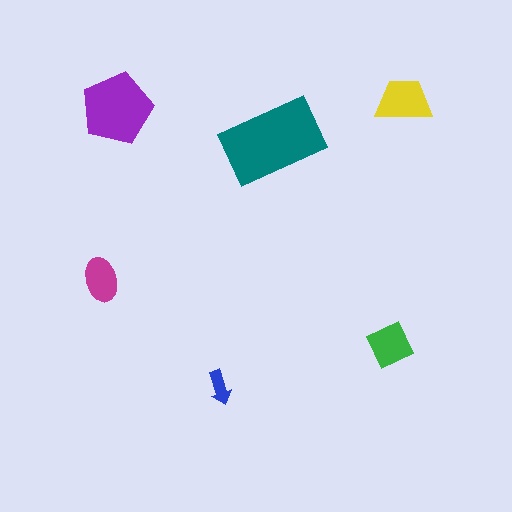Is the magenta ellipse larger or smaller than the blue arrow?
Larger.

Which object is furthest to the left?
The magenta ellipse is leftmost.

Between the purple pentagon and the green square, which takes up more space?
The purple pentagon.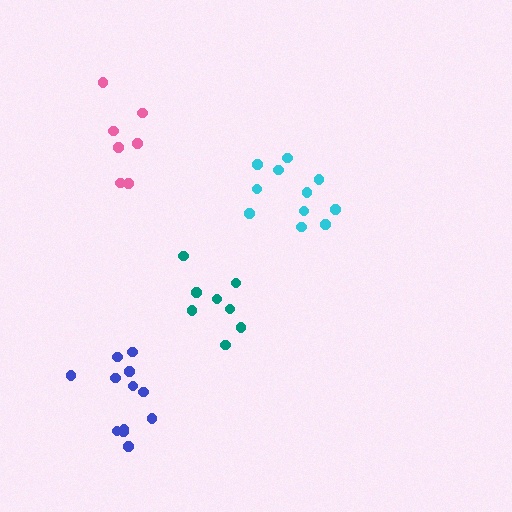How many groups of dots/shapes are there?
There are 4 groups.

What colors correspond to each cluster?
The clusters are colored: blue, pink, cyan, teal.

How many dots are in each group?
Group 1: 12 dots, Group 2: 7 dots, Group 3: 11 dots, Group 4: 8 dots (38 total).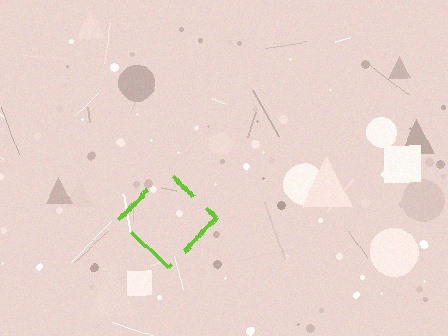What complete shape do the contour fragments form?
The contour fragments form a diamond.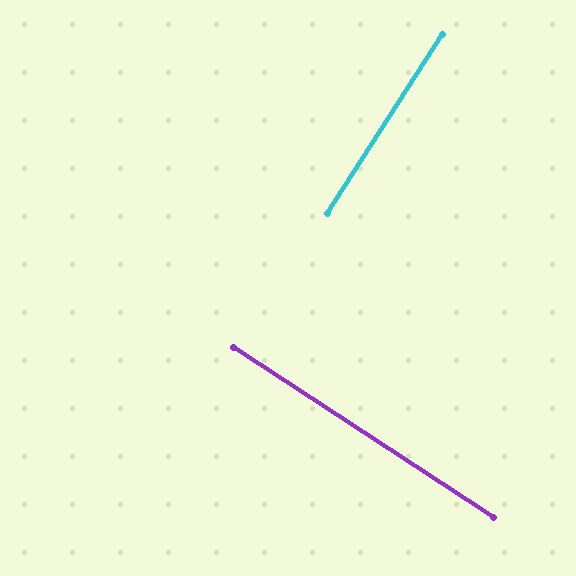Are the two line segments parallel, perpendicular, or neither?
Perpendicular — they meet at approximately 90°.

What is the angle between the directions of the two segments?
Approximately 90 degrees.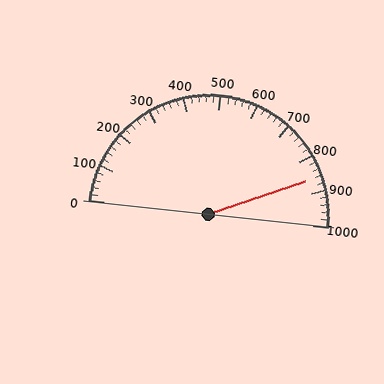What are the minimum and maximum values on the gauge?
The gauge ranges from 0 to 1000.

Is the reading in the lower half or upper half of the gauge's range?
The reading is in the upper half of the range (0 to 1000).